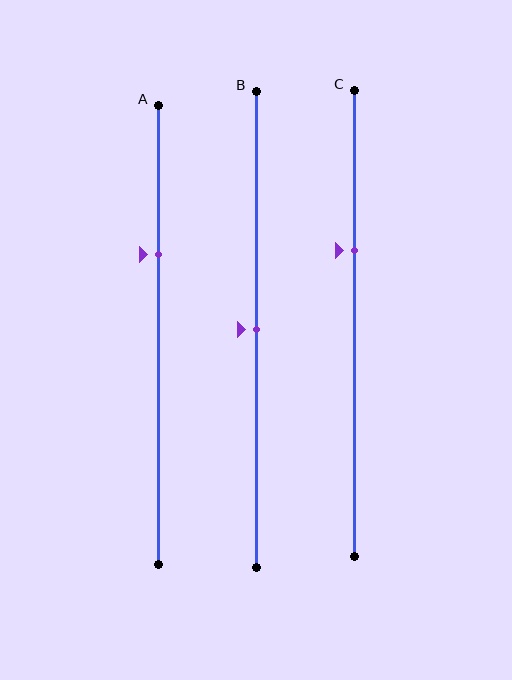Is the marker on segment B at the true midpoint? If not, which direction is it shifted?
Yes, the marker on segment B is at the true midpoint.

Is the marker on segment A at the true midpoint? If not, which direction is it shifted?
No, the marker on segment A is shifted upward by about 18% of the segment length.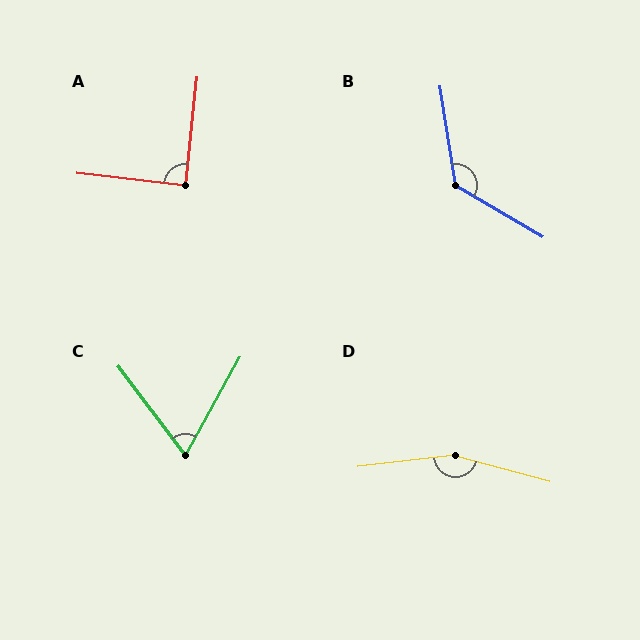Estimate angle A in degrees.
Approximately 89 degrees.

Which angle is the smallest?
C, at approximately 66 degrees.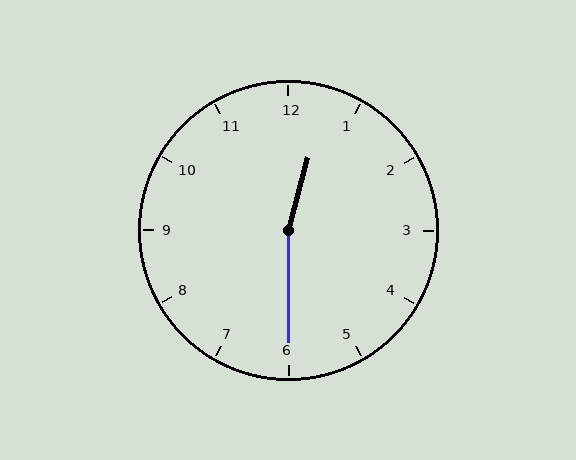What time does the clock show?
12:30.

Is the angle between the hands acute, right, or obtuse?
It is obtuse.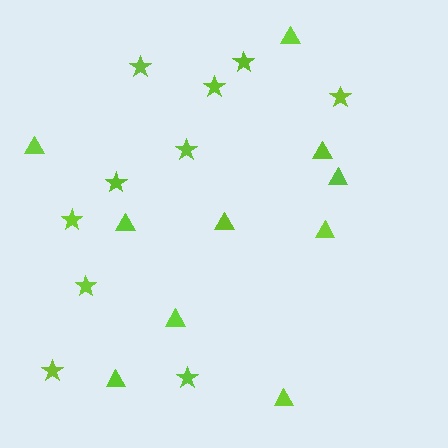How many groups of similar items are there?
There are 2 groups: one group of stars (10) and one group of triangles (10).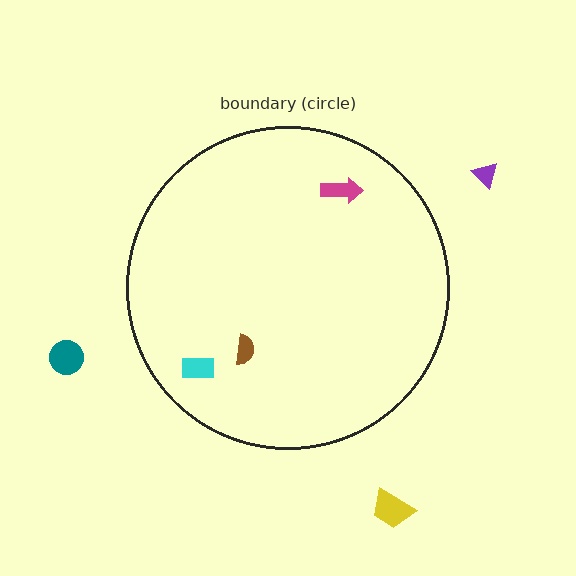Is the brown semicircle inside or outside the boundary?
Inside.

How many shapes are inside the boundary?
3 inside, 3 outside.